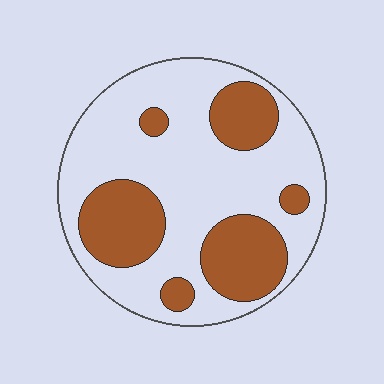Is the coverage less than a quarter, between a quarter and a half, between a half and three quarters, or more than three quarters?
Between a quarter and a half.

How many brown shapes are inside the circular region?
6.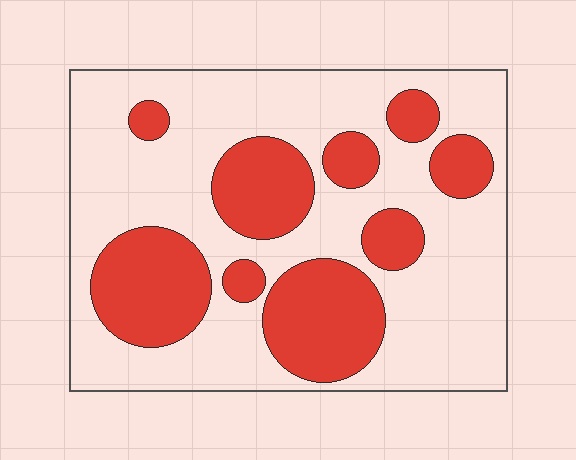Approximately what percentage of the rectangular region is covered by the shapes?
Approximately 35%.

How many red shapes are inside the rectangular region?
9.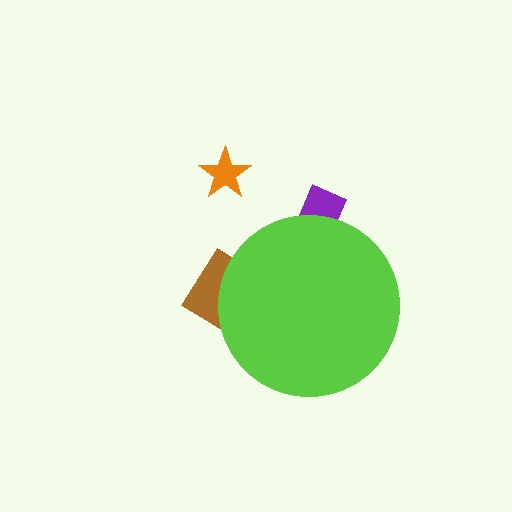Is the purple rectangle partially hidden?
Yes, the purple rectangle is partially hidden behind the lime circle.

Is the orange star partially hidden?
No, the orange star is fully visible.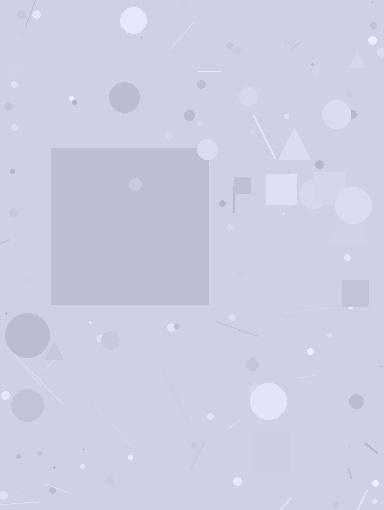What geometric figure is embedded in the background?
A square is embedded in the background.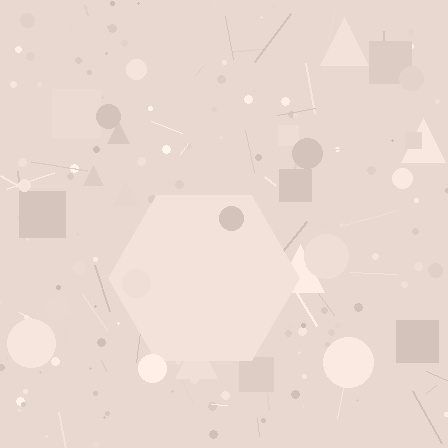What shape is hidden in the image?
A hexagon is hidden in the image.